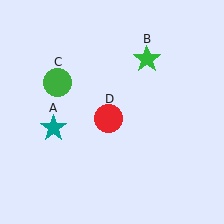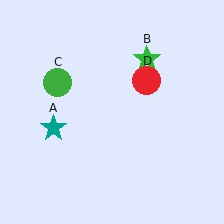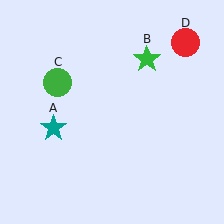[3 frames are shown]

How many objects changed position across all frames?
1 object changed position: red circle (object D).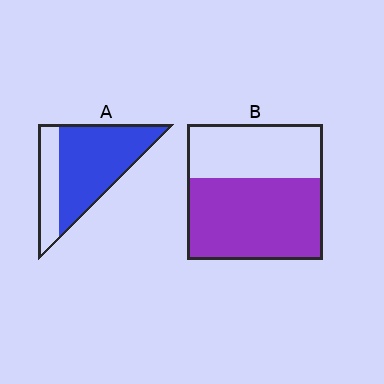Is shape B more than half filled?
Yes.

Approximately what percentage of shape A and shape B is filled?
A is approximately 70% and B is approximately 60%.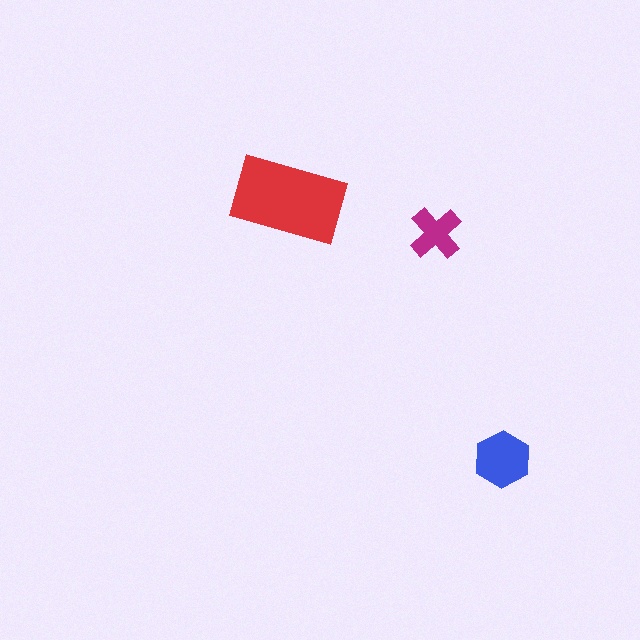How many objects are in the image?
There are 3 objects in the image.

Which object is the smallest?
The magenta cross.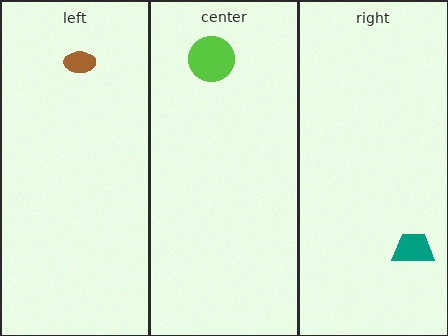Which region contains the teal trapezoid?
The right region.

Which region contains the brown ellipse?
The left region.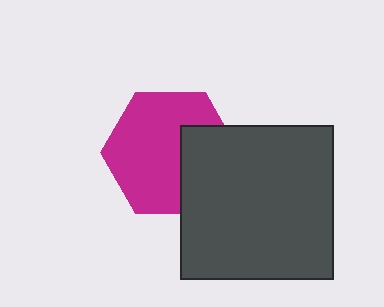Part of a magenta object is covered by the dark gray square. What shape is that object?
It is a hexagon.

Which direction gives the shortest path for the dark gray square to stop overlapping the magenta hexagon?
Moving right gives the shortest separation.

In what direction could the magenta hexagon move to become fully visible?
The magenta hexagon could move left. That would shift it out from behind the dark gray square entirely.